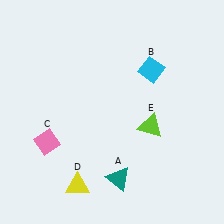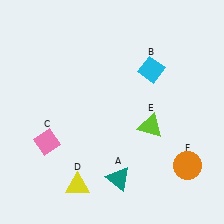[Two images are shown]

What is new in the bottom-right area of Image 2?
An orange circle (F) was added in the bottom-right area of Image 2.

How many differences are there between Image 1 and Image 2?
There is 1 difference between the two images.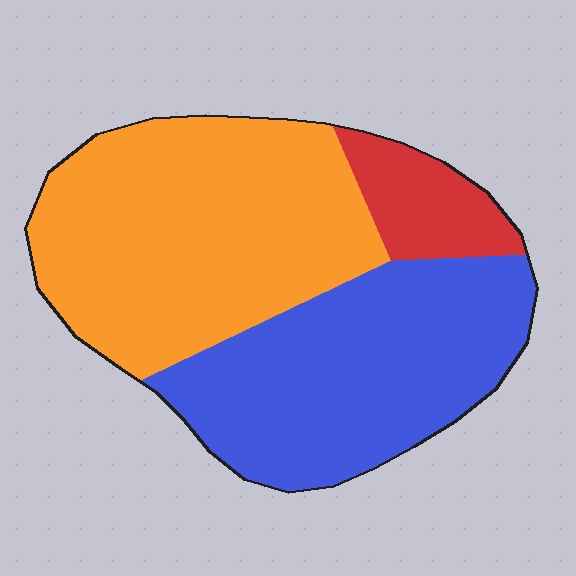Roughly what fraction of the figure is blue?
Blue takes up about two fifths (2/5) of the figure.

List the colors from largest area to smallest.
From largest to smallest: orange, blue, red.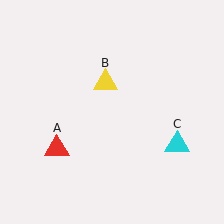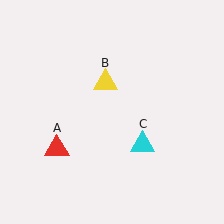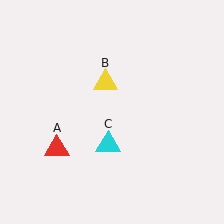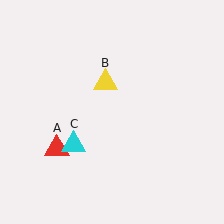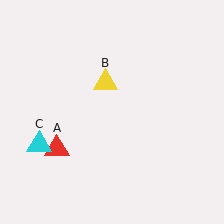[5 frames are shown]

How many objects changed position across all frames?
1 object changed position: cyan triangle (object C).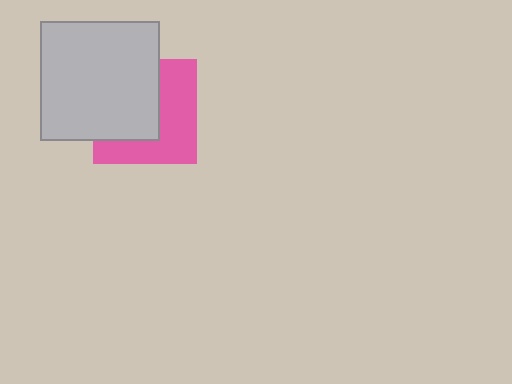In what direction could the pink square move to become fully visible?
The pink square could move toward the lower-right. That would shift it out from behind the light gray square entirely.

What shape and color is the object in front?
The object in front is a light gray square.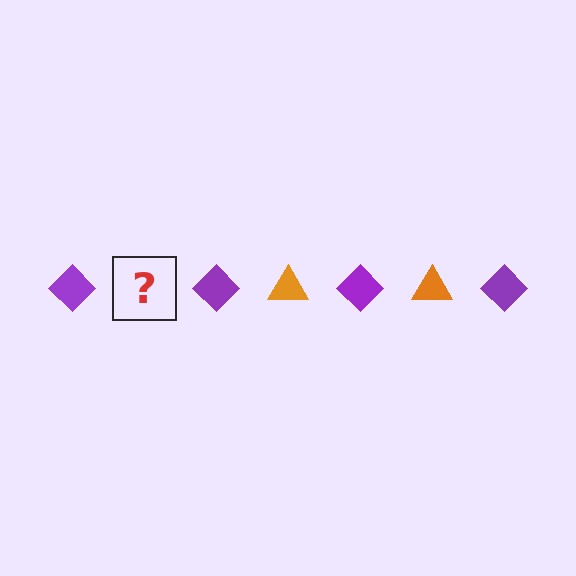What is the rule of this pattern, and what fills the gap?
The rule is that the pattern alternates between purple diamond and orange triangle. The gap should be filled with an orange triangle.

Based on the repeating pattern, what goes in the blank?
The blank should be an orange triangle.